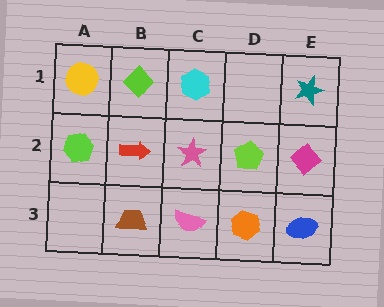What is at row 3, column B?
A brown trapezoid.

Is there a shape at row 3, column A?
No, that cell is empty.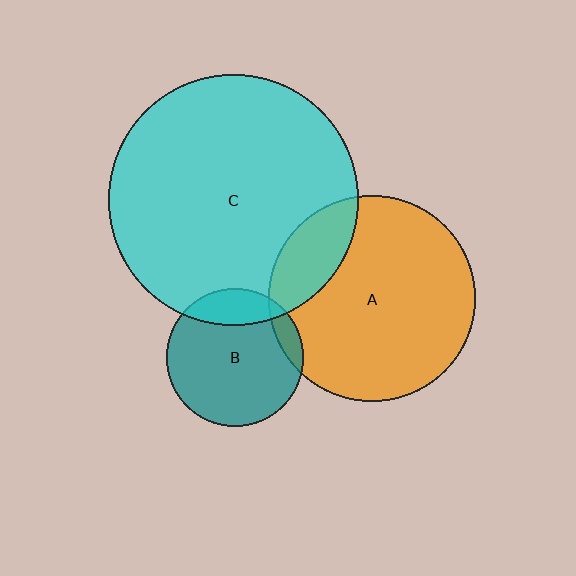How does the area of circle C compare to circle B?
Approximately 3.3 times.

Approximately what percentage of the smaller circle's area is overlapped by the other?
Approximately 10%.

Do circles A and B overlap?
Yes.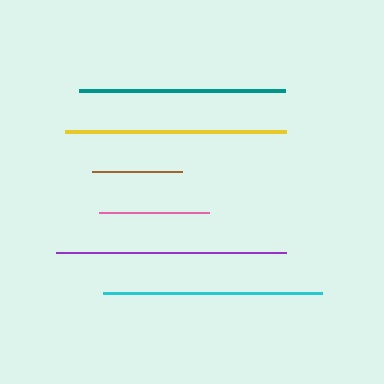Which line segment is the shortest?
The brown line is the shortest at approximately 90 pixels.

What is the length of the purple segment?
The purple segment is approximately 230 pixels long.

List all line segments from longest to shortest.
From longest to shortest: purple, yellow, cyan, teal, pink, brown.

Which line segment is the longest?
The purple line is the longest at approximately 230 pixels.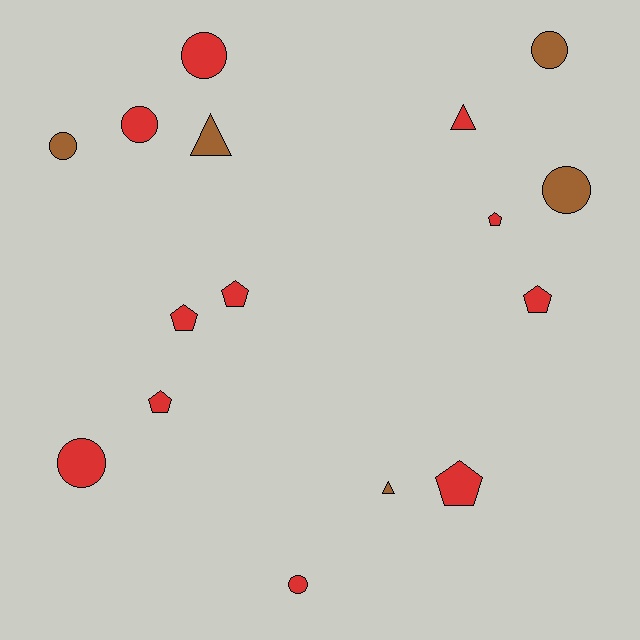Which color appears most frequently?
Red, with 11 objects.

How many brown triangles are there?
There are 2 brown triangles.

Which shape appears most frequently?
Circle, with 7 objects.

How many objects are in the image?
There are 16 objects.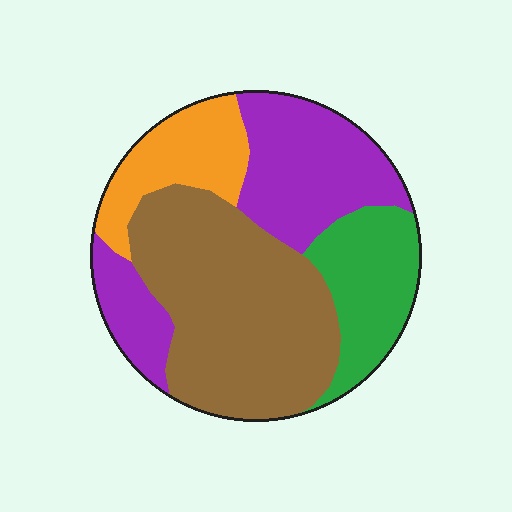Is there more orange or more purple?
Purple.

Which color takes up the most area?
Brown, at roughly 40%.